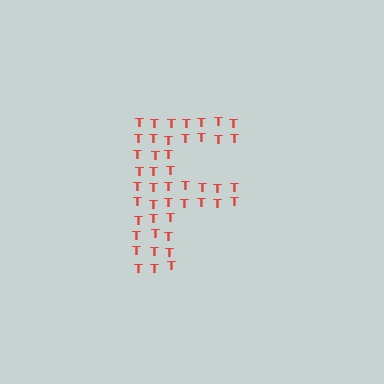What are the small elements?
The small elements are letter T's.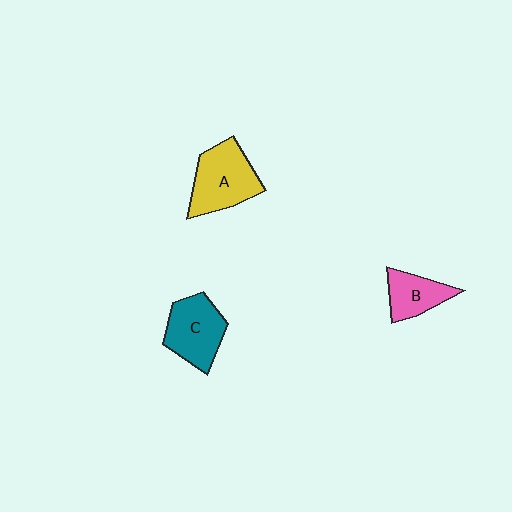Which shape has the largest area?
Shape A (yellow).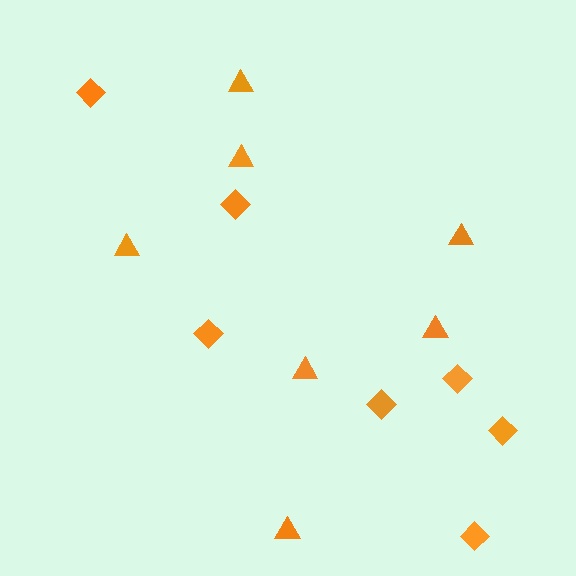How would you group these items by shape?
There are 2 groups: one group of triangles (7) and one group of diamonds (7).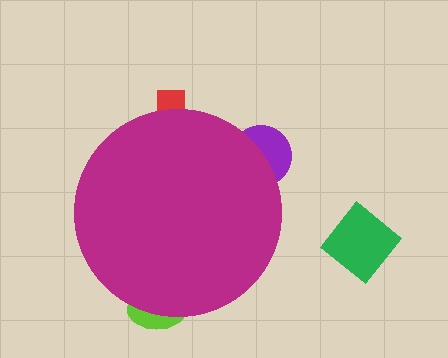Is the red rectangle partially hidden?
Yes, the red rectangle is partially hidden behind the magenta circle.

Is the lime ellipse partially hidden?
Yes, the lime ellipse is partially hidden behind the magenta circle.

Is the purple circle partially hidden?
Yes, the purple circle is partially hidden behind the magenta circle.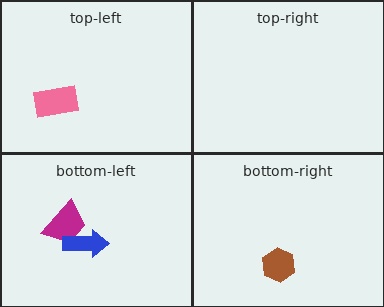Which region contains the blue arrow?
The bottom-left region.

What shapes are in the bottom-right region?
The brown hexagon.